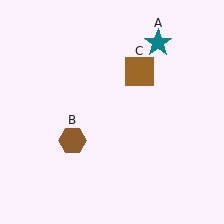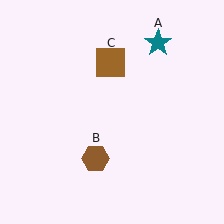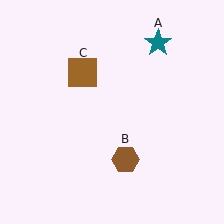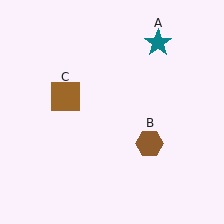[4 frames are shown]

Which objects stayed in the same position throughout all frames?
Teal star (object A) remained stationary.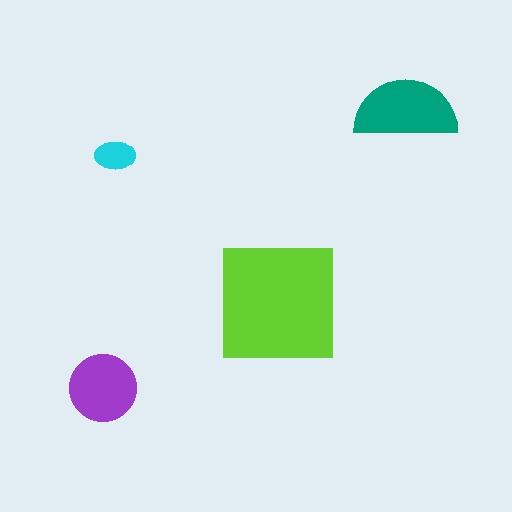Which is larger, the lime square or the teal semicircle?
The lime square.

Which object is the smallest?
The cyan ellipse.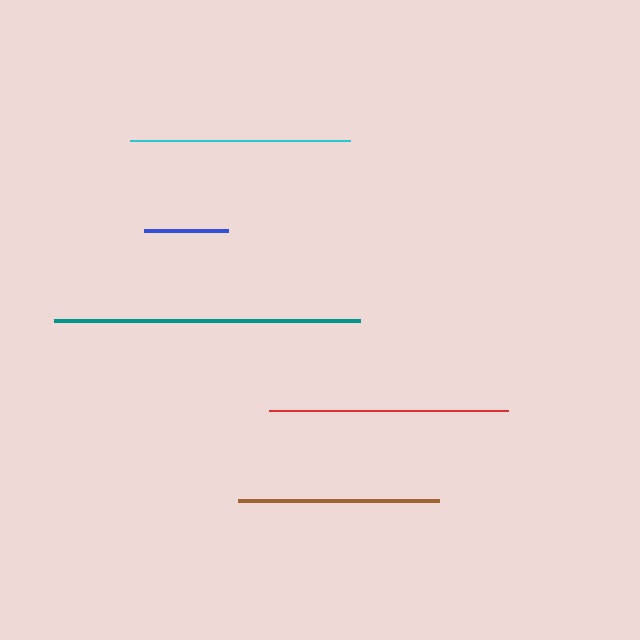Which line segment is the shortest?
The blue line is the shortest at approximately 83 pixels.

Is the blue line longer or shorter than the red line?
The red line is longer than the blue line.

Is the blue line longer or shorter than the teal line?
The teal line is longer than the blue line.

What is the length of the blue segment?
The blue segment is approximately 83 pixels long.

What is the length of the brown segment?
The brown segment is approximately 200 pixels long.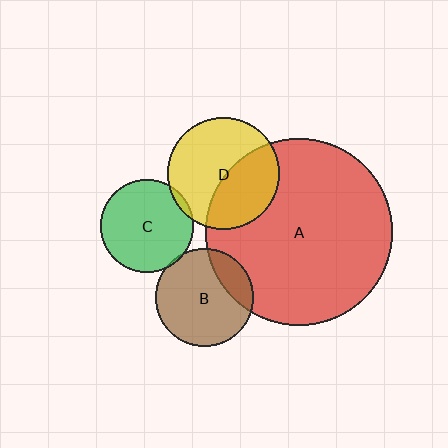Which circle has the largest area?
Circle A (red).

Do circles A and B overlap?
Yes.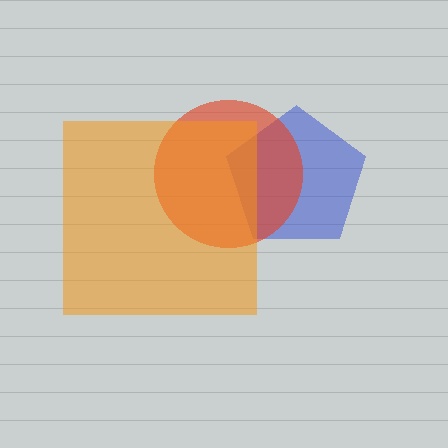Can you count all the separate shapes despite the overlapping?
Yes, there are 3 separate shapes.